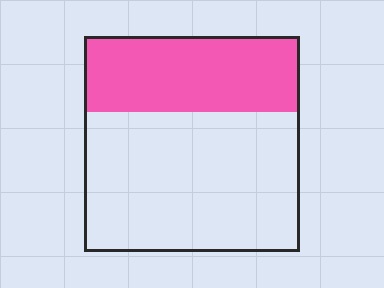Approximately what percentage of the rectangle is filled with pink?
Approximately 35%.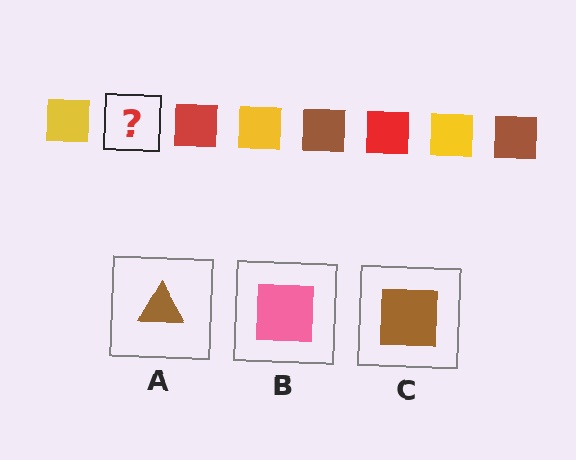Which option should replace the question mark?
Option C.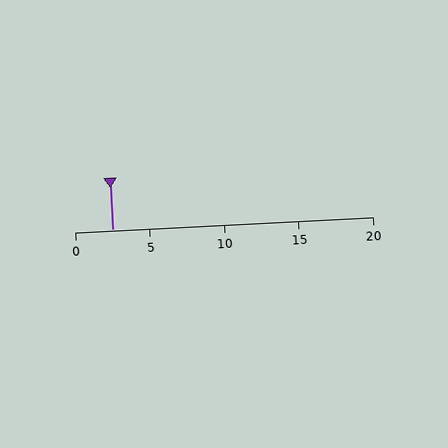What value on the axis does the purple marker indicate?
The marker indicates approximately 2.5.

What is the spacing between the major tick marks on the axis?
The major ticks are spaced 5 apart.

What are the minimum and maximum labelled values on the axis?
The axis runs from 0 to 20.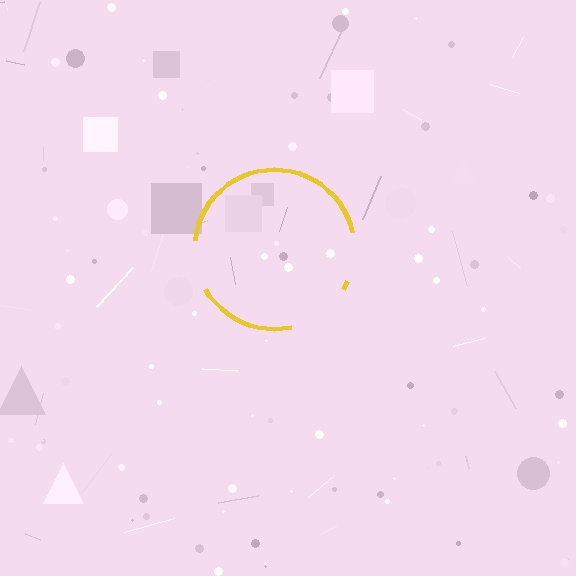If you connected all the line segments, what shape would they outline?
They would outline a circle.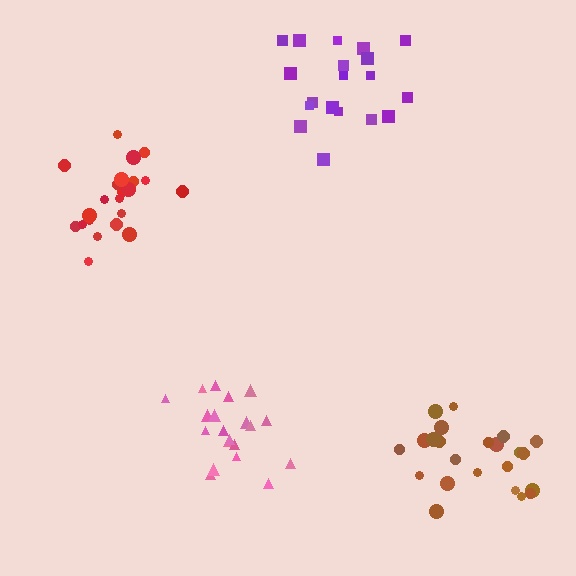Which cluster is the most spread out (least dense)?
Purple.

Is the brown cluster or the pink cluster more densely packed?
Pink.